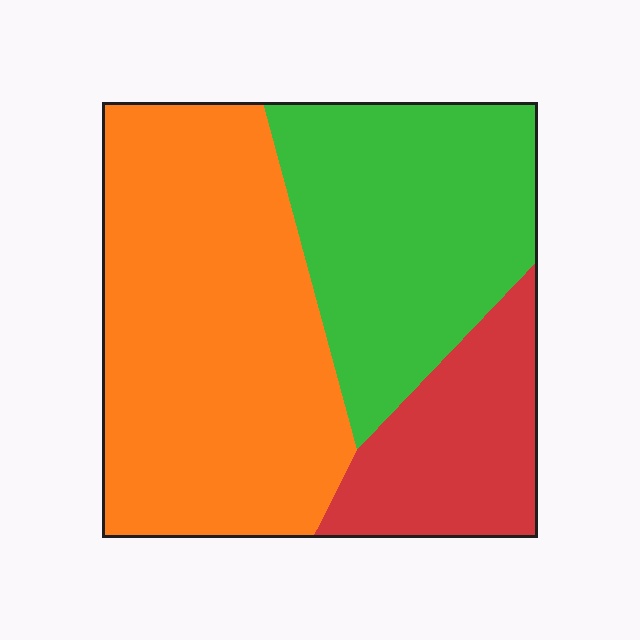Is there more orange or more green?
Orange.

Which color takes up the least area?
Red, at roughly 20%.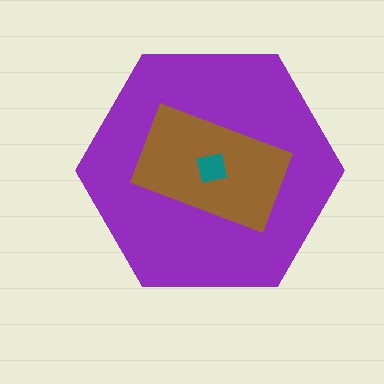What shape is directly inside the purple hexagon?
The brown rectangle.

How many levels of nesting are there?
3.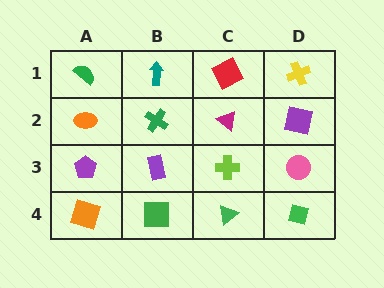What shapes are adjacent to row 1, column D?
A purple square (row 2, column D), a red square (row 1, column C).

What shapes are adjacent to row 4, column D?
A pink circle (row 3, column D), a green triangle (row 4, column C).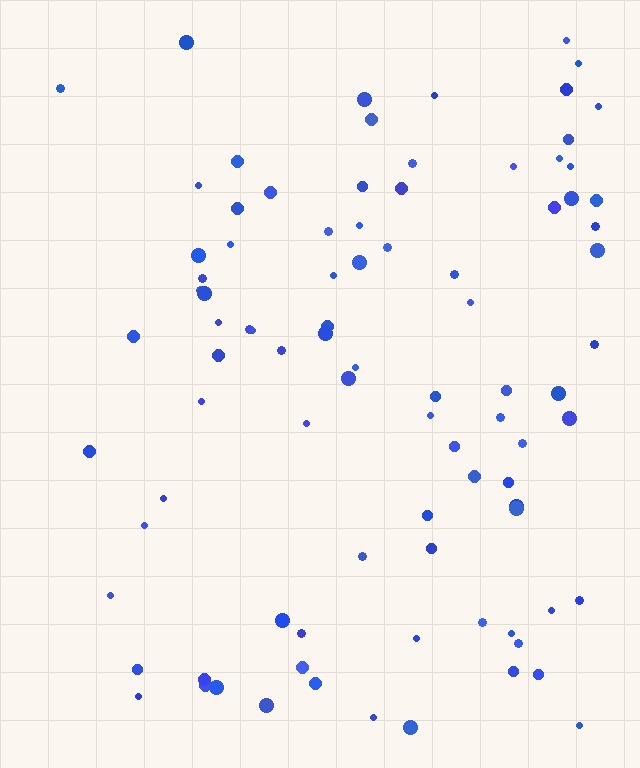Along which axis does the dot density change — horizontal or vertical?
Horizontal.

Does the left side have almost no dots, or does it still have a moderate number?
Still a moderate number, just noticeably fewer than the right.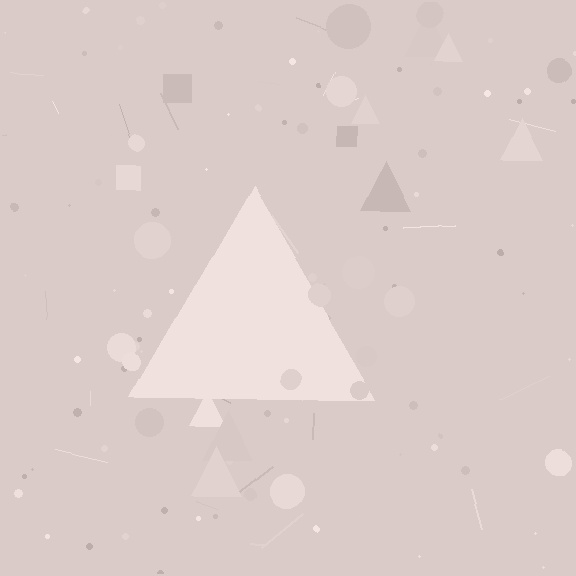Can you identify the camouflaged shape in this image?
The camouflaged shape is a triangle.